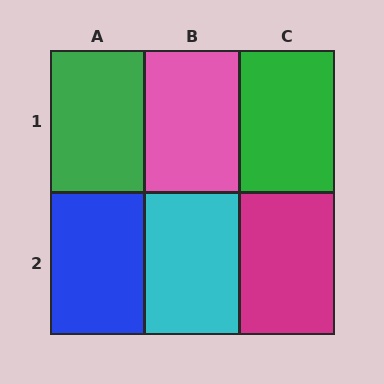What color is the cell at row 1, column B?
Pink.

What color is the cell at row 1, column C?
Green.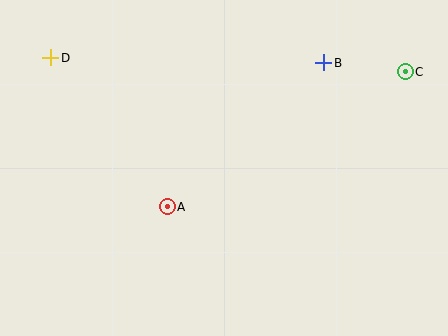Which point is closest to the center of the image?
Point A at (167, 207) is closest to the center.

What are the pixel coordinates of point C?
Point C is at (405, 72).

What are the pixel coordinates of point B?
Point B is at (324, 63).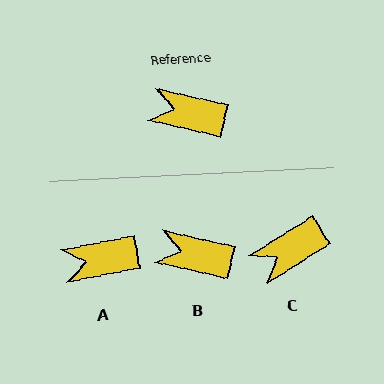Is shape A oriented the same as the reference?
No, it is off by about 23 degrees.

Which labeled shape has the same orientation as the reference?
B.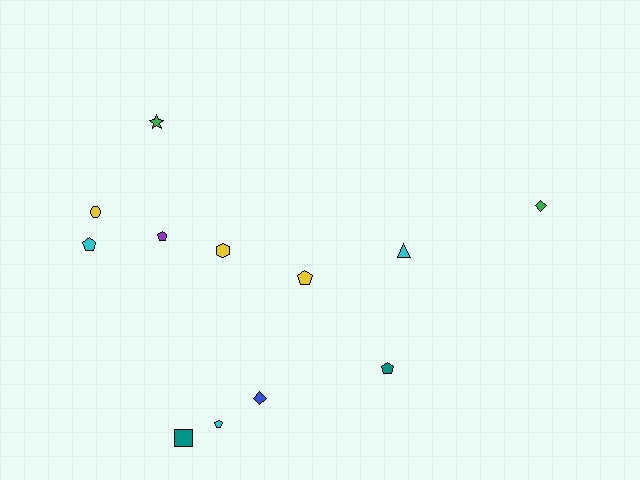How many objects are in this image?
There are 12 objects.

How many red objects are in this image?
There are no red objects.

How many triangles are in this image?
There is 1 triangle.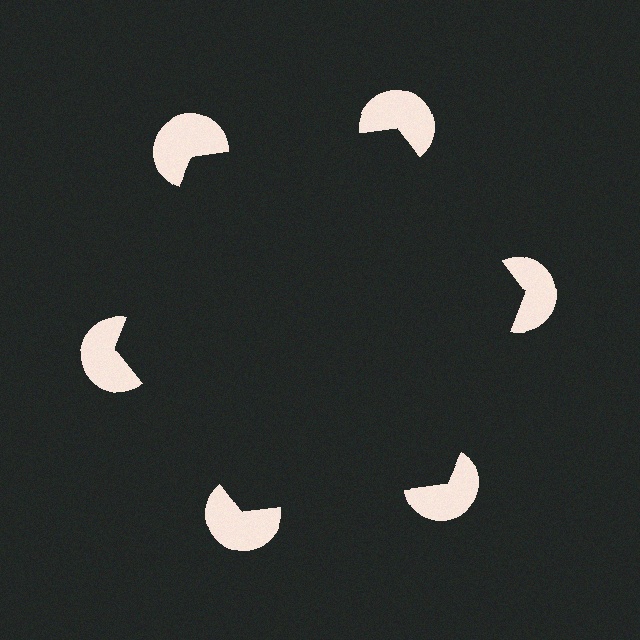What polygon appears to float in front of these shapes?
An illusory hexagon — its edges are inferred from the aligned wedge cuts in the pac-man discs, not physically drawn.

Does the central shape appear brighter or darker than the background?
It typically appears slightly darker than the background, even though no actual brightness change is drawn.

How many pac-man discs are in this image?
There are 6 — one at each vertex of the illusory hexagon.